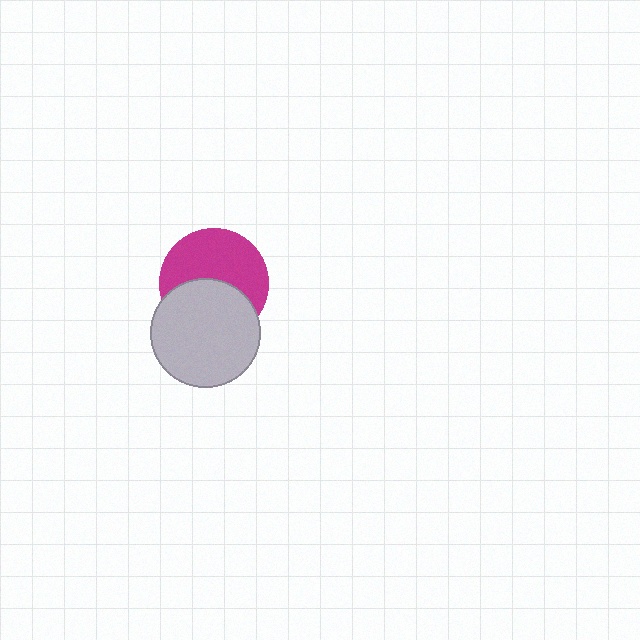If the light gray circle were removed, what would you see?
You would see the complete magenta circle.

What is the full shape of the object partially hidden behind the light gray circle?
The partially hidden object is a magenta circle.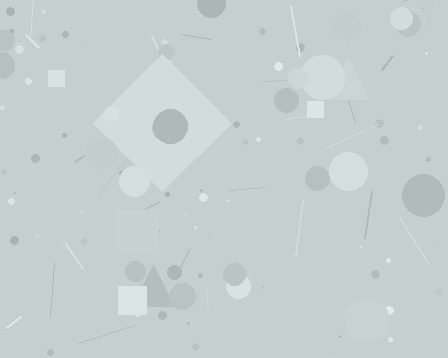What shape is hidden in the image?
A diamond is hidden in the image.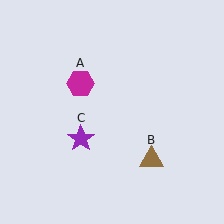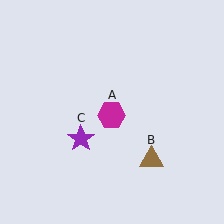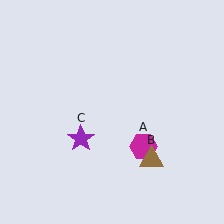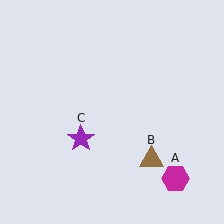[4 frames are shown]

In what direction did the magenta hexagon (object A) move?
The magenta hexagon (object A) moved down and to the right.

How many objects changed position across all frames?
1 object changed position: magenta hexagon (object A).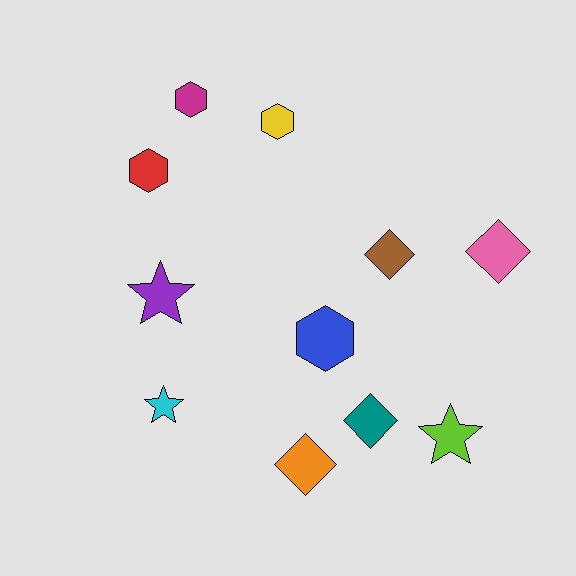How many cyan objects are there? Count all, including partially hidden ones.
There is 1 cyan object.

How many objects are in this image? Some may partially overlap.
There are 11 objects.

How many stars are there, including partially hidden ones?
There are 3 stars.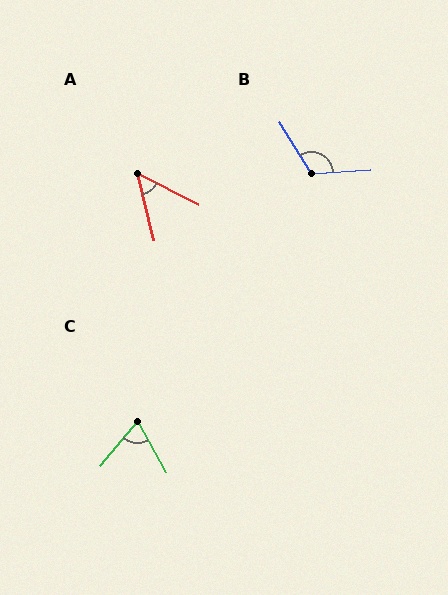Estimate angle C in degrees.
Approximately 70 degrees.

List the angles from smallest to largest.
A (50°), C (70°), B (118°).